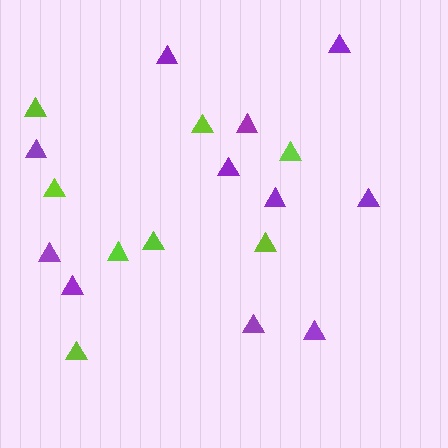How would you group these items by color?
There are 2 groups: one group of purple triangles (11) and one group of lime triangles (8).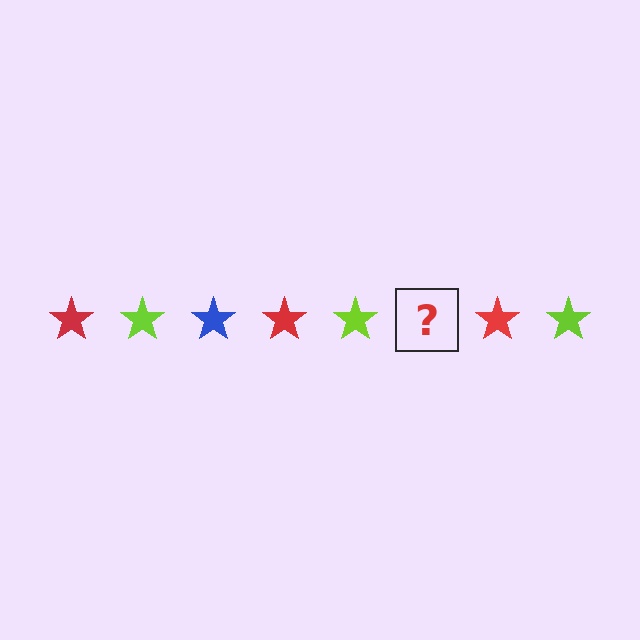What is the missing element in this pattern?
The missing element is a blue star.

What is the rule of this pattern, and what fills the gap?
The rule is that the pattern cycles through red, lime, blue stars. The gap should be filled with a blue star.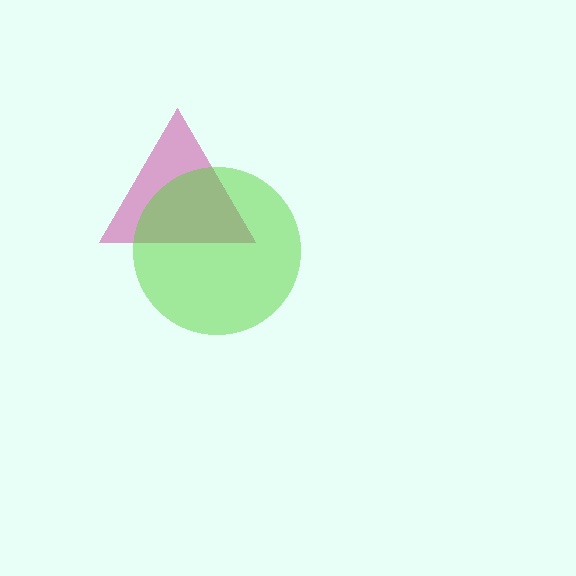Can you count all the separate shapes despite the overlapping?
Yes, there are 2 separate shapes.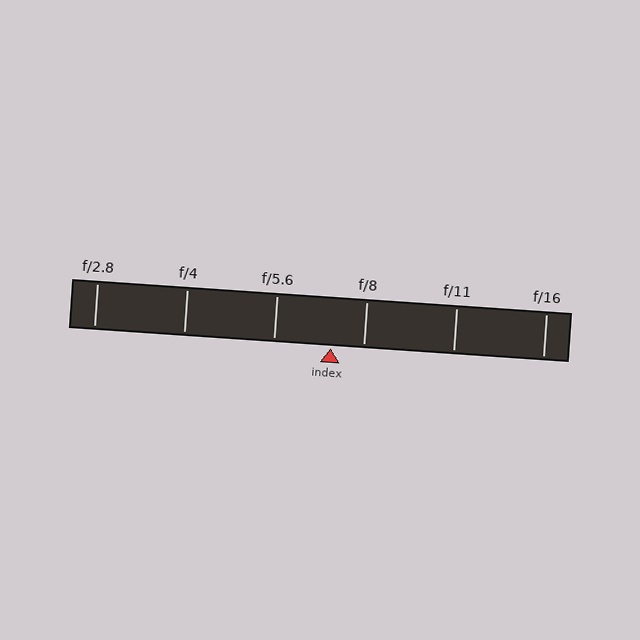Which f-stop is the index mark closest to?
The index mark is closest to f/8.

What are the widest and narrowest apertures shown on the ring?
The widest aperture shown is f/2.8 and the narrowest is f/16.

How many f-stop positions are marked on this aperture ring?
There are 6 f-stop positions marked.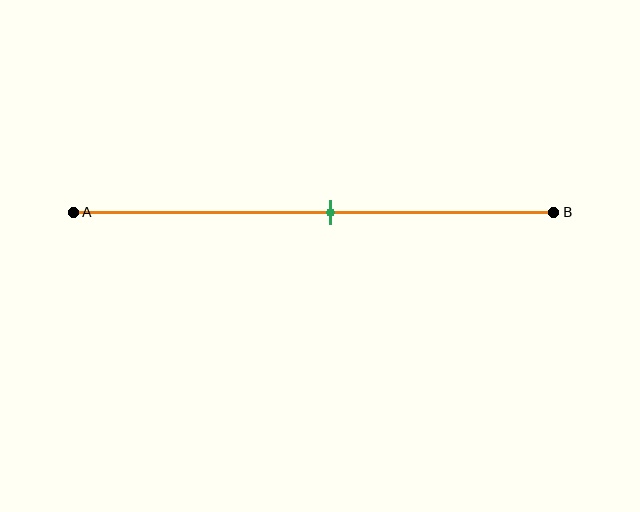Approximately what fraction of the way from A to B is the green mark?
The green mark is approximately 55% of the way from A to B.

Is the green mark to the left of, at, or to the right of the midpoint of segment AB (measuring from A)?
The green mark is to the right of the midpoint of segment AB.